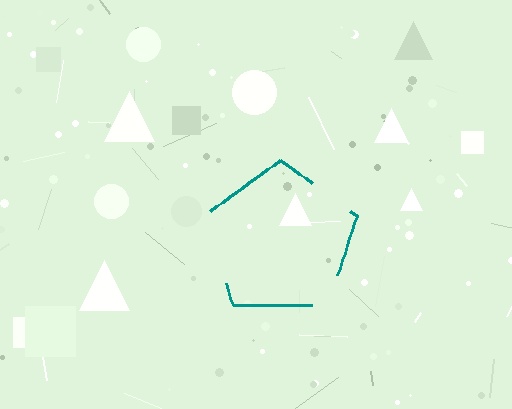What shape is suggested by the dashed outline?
The dashed outline suggests a pentagon.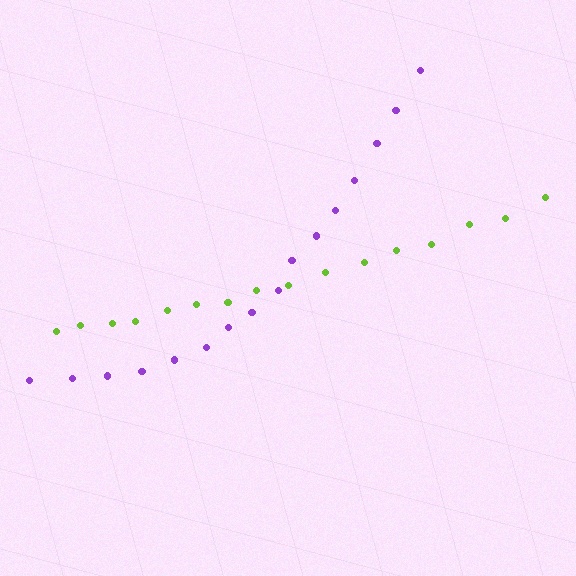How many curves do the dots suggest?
There are 2 distinct paths.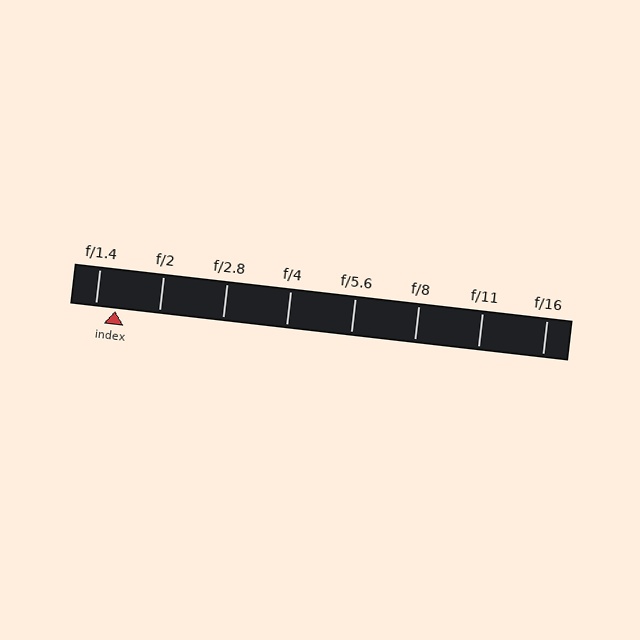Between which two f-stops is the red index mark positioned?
The index mark is between f/1.4 and f/2.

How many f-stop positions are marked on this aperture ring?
There are 8 f-stop positions marked.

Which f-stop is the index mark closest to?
The index mark is closest to f/1.4.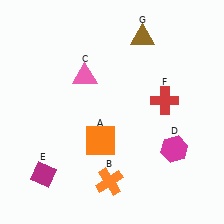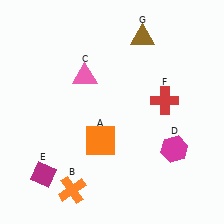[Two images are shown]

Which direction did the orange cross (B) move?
The orange cross (B) moved left.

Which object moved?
The orange cross (B) moved left.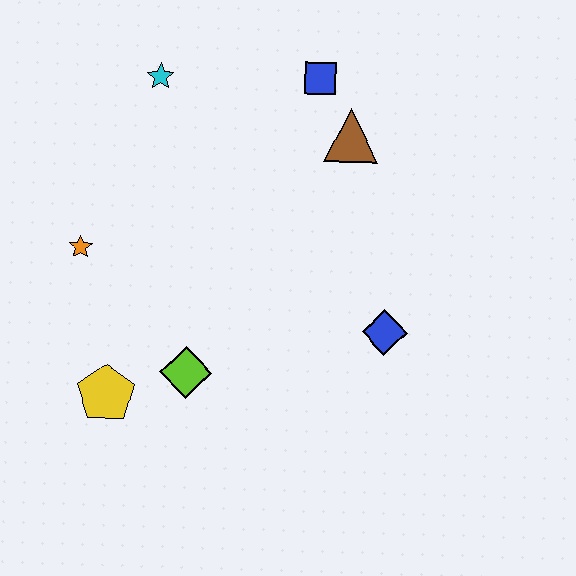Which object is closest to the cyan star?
The blue square is closest to the cyan star.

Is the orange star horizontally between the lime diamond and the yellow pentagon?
No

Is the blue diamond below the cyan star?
Yes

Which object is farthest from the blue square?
The yellow pentagon is farthest from the blue square.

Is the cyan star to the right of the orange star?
Yes